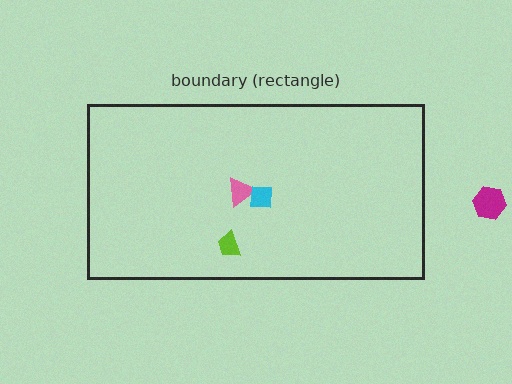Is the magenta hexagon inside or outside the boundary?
Outside.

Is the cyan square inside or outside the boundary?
Inside.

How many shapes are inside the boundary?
3 inside, 1 outside.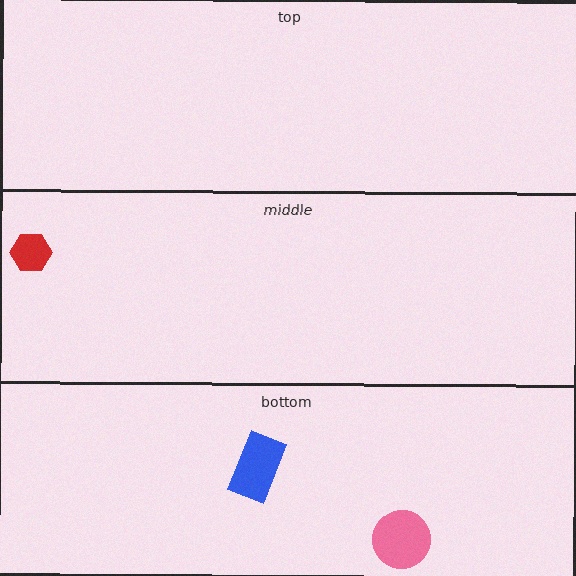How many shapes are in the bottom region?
2.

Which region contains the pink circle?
The bottom region.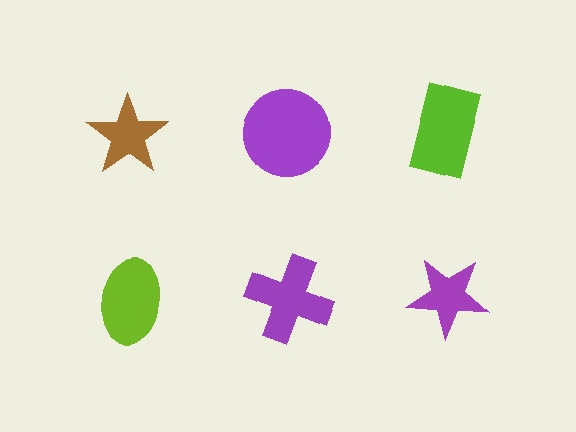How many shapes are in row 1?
3 shapes.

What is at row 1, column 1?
A brown star.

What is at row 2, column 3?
A purple star.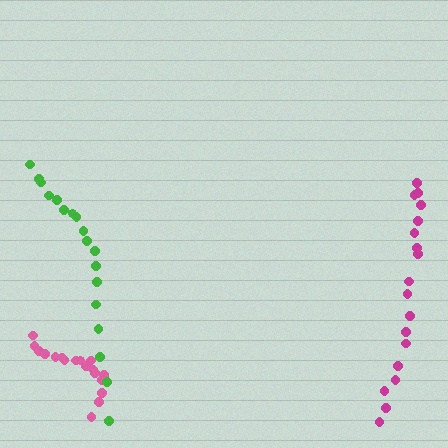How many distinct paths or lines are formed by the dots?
There are 3 distinct paths.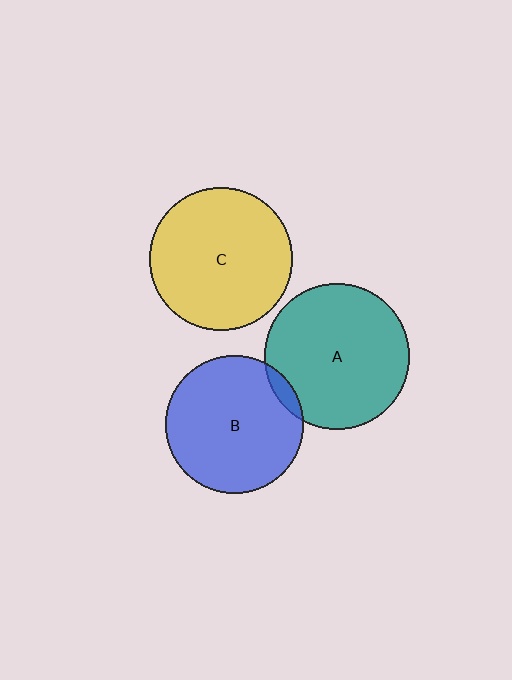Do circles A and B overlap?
Yes.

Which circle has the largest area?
Circle A (teal).